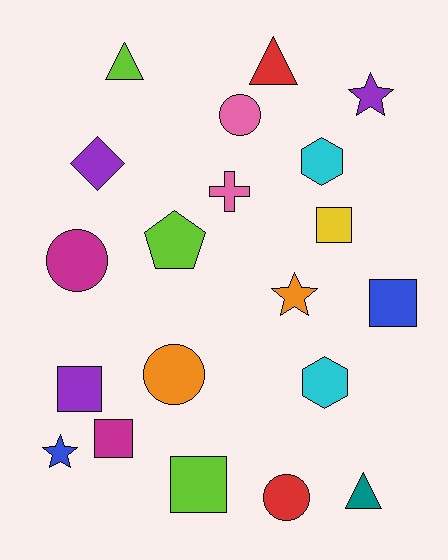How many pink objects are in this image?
There are 2 pink objects.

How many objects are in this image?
There are 20 objects.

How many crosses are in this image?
There is 1 cross.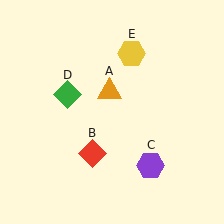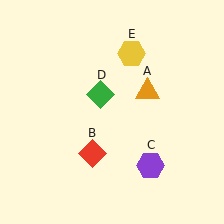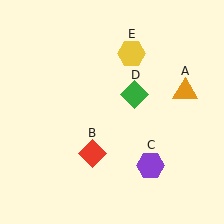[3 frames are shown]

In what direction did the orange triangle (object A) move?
The orange triangle (object A) moved right.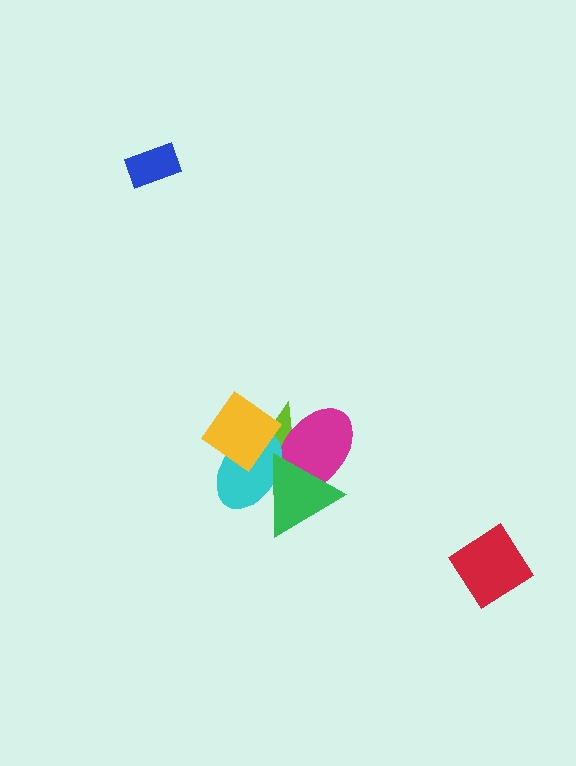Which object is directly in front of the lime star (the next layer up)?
The magenta ellipse is directly in front of the lime star.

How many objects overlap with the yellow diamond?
3 objects overlap with the yellow diamond.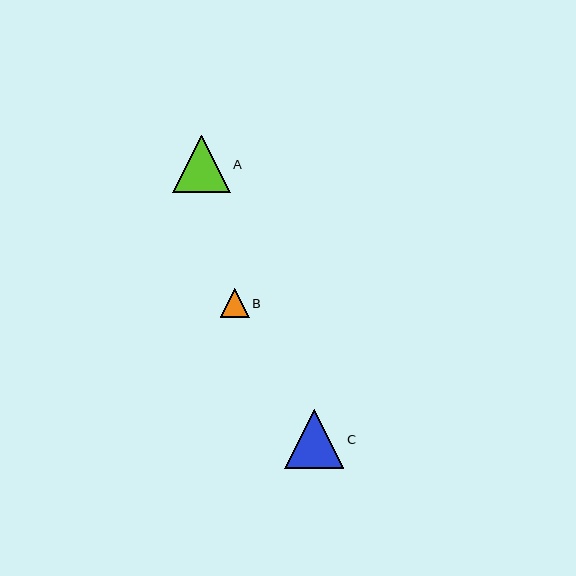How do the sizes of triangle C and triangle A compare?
Triangle C and triangle A are approximately the same size.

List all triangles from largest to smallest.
From largest to smallest: C, A, B.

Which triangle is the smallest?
Triangle B is the smallest with a size of approximately 29 pixels.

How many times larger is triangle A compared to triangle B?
Triangle A is approximately 2.0 times the size of triangle B.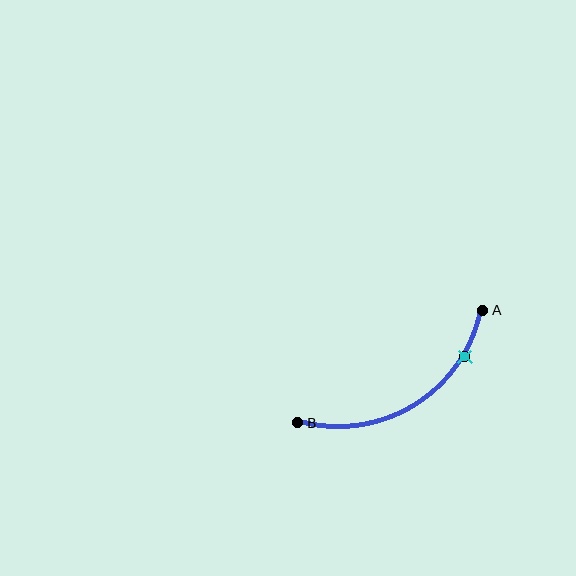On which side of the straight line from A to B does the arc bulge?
The arc bulges below the straight line connecting A and B.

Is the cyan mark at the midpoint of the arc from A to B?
No. The cyan mark lies on the arc but is closer to endpoint A. The arc midpoint would be at the point on the curve equidistant along the arc from both A and B.